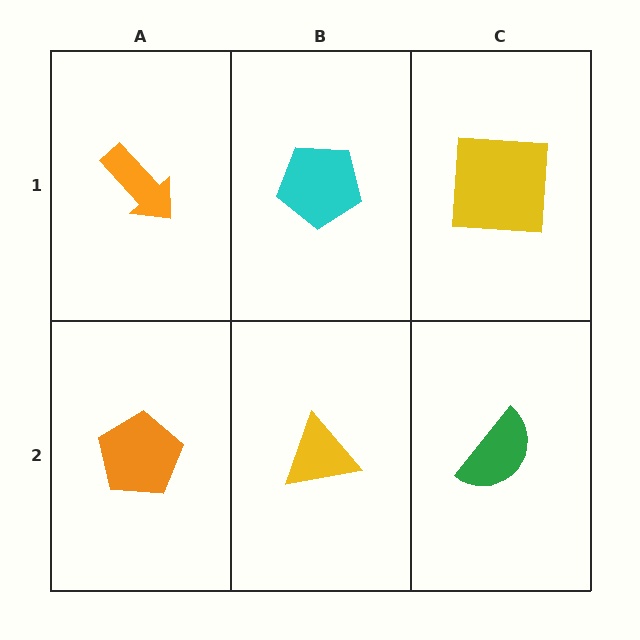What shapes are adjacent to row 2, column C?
A yellow square (row 1, column C), a yellow triangle (row 2, column B).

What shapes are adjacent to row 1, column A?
An orange pentagon (row 2, column A), a cyan pentagon (row 1, column B).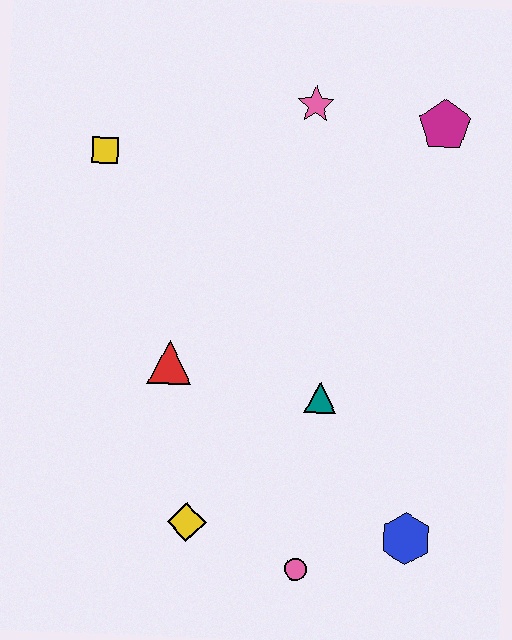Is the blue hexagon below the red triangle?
Yes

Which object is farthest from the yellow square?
The blue hexagon is farthest from the yellow square.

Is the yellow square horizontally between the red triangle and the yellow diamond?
No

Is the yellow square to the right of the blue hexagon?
No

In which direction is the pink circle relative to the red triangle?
The pink circle is below the red triangle.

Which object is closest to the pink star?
The magenta pentagon is closest to the pink star.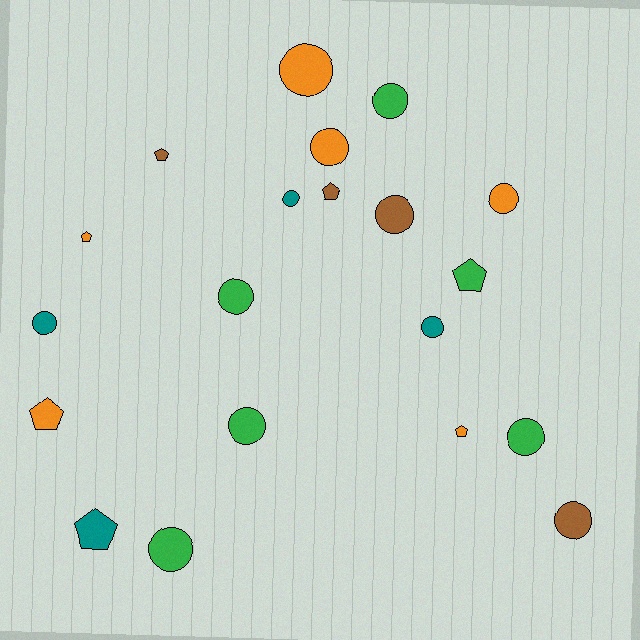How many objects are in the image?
There are 20 objects.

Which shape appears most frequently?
Circle, with 13 objects.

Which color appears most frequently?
Green, with 6 objects.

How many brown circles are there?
There are 2 brown circles.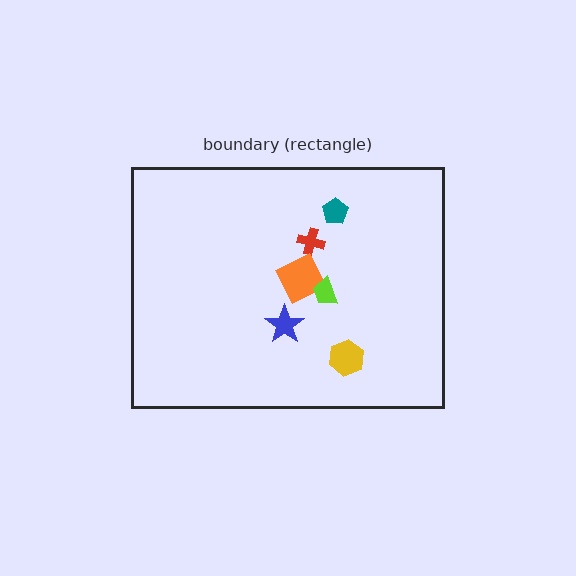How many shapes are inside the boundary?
6 inside, 0 outside.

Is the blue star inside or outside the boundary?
Inside.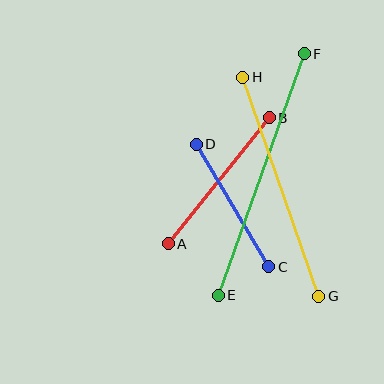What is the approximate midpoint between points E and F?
The midpoint is at approximately (261, 175) pixels.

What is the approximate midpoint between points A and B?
The midpoint is at approximately (219, 181) pixels.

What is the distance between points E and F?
The distance is approximately 256 pixels.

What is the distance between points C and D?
The distance is approximately 142 pixels.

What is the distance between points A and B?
The distance is approximately 162 pixels.